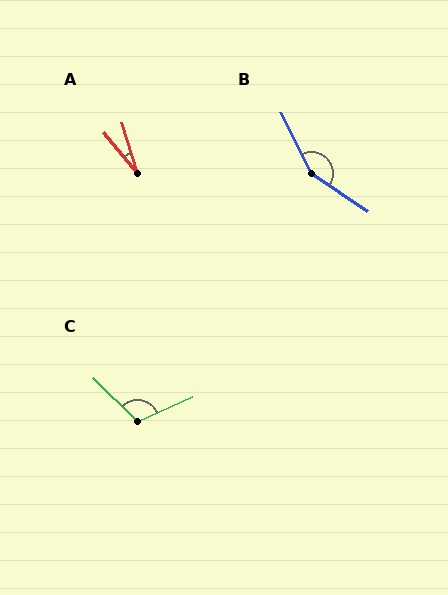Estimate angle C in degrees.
Approximately 111 degrees.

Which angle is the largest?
B, at approximately 150 degrees.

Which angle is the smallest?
A, at approximately 22 degrees.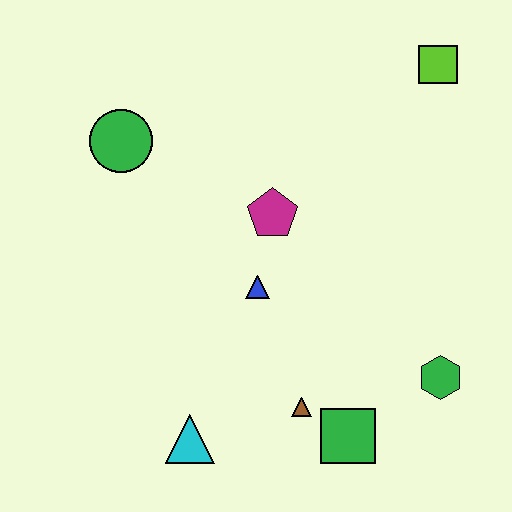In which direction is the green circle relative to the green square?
The green circle is above the green square.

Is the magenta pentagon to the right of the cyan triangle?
Yes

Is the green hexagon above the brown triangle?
Yes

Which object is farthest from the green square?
The lime square is farthest from the green square.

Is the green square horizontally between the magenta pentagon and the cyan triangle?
No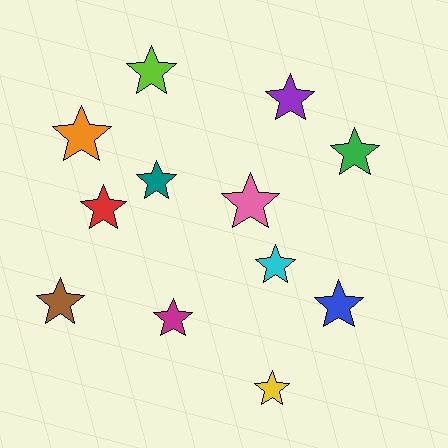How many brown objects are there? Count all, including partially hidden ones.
There is 1 brown object.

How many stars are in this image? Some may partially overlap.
There are 12 stars.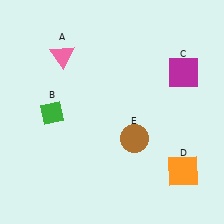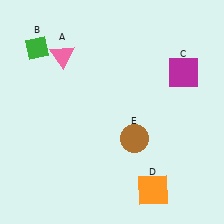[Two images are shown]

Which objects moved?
The objects that moved are: the green diamond (B), the orange square (D).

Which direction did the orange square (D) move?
The orange square (D) moved left.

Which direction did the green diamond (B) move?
The green diamond (B) moved up.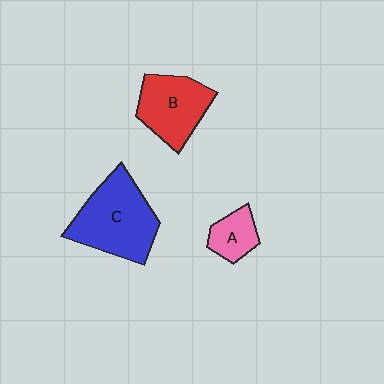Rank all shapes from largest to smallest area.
From largest to smallest: C (blue), B (red), A (pink).